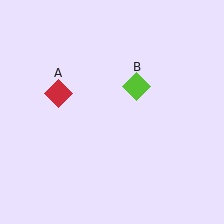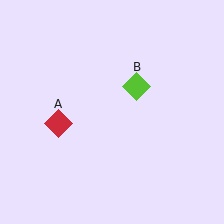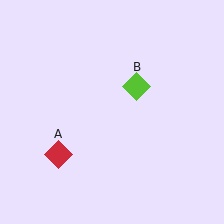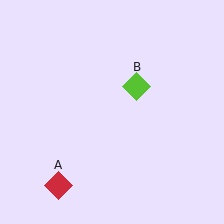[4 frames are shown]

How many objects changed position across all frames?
1 object changed position: red diamond (object A).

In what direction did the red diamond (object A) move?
The red diamond (object A) moved down.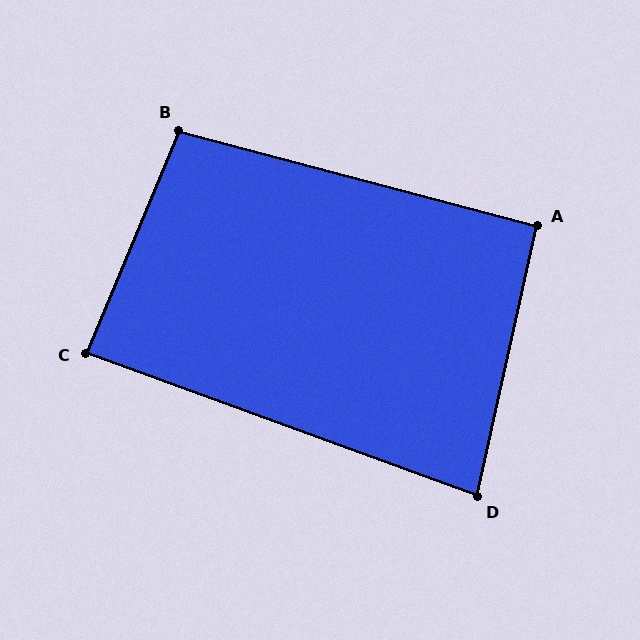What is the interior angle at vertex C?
Approximately 88 degrees (approximately right).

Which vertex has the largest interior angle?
B, at approximately 98 degrees.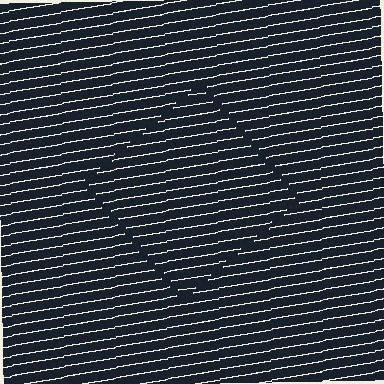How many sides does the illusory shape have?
4 sides — the line-ends trace a square.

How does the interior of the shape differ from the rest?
The interior of the shape contains the same grating, shifted by half a period — the contour is defined by the phase discontinuity where line-ends from the inner and outer gratings abut.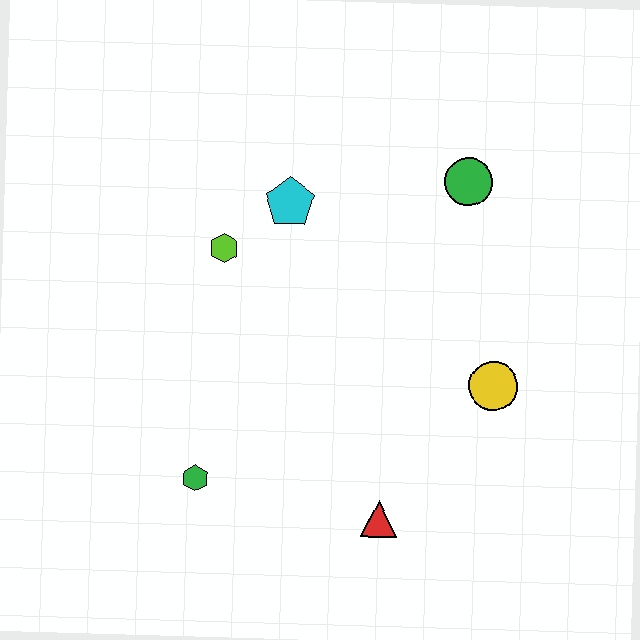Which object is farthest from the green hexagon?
The green circle is farthest from the green hexagon.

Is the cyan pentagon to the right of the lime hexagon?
Yes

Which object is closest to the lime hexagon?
The cyan pentagon is closest to the lime hexagon.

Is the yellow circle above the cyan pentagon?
No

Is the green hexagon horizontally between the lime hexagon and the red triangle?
No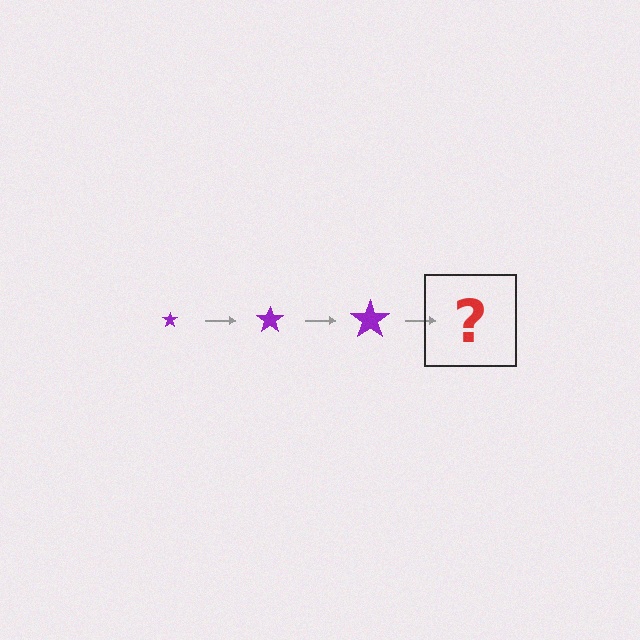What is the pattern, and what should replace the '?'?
The pattern is that the star gets progressively larger each step. The '?' should be a purple star, larger than the previous one.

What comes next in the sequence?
The next element should be a purple star, larger than the previous one.